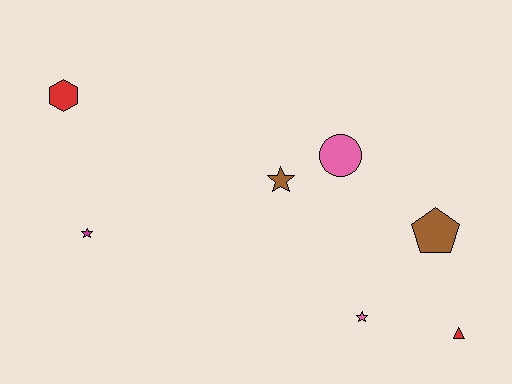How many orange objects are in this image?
There are no orange objects.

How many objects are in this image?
There are 7 objects.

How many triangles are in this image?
There is 1 triangle.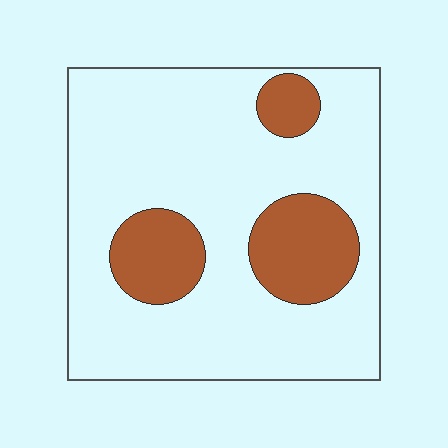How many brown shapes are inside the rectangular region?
3.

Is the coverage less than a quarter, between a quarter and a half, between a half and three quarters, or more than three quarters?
Less than a quarter.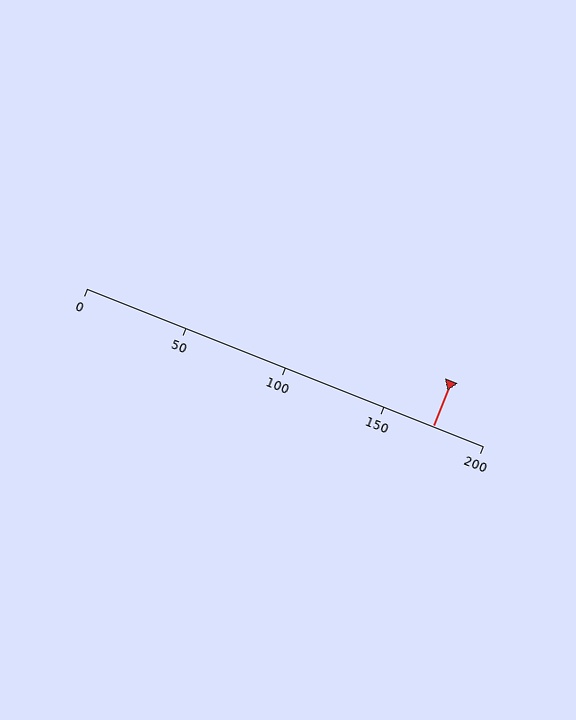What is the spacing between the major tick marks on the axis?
The major ticks are spaced 50 apart.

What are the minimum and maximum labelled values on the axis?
The axis runs from 0 to 200.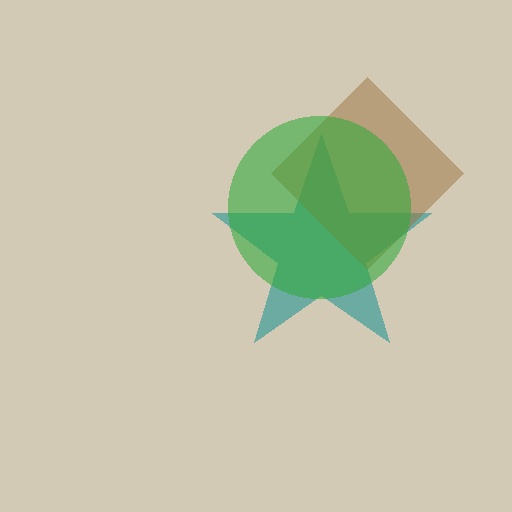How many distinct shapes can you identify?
There are 3 distinct shapes: a teal star, a brown diamond, a green circle.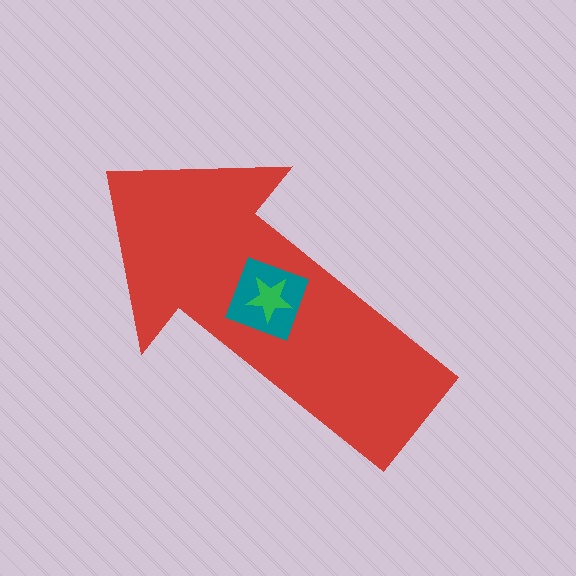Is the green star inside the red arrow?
Yes.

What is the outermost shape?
The red arrow.